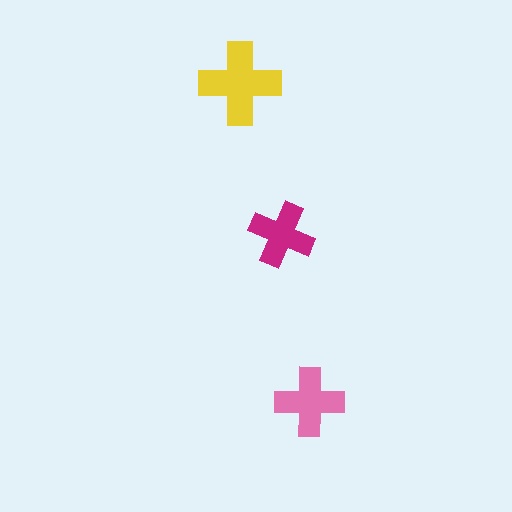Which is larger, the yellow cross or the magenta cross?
The yellow one.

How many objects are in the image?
There are 3 objects in the image.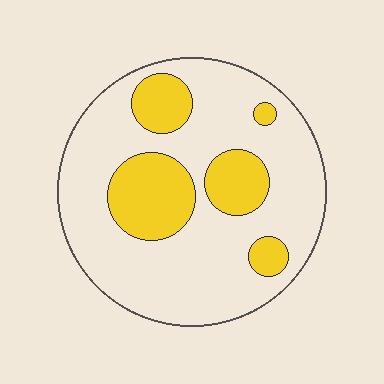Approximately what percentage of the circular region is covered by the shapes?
Approximately 25%.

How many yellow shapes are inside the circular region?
5.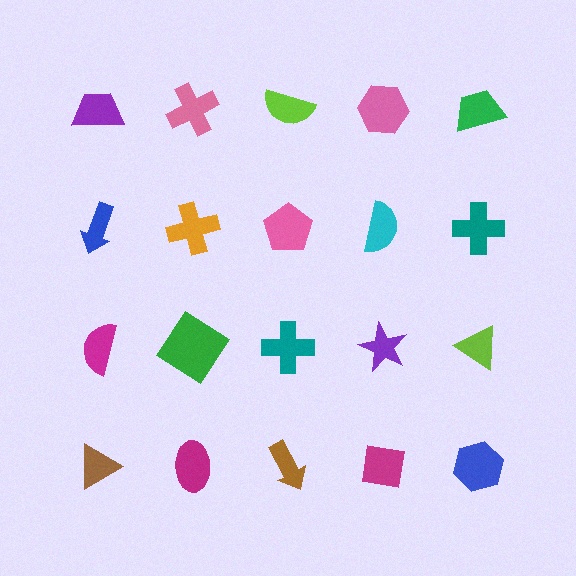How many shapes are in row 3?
5 shapes.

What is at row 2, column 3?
A pink pentagon.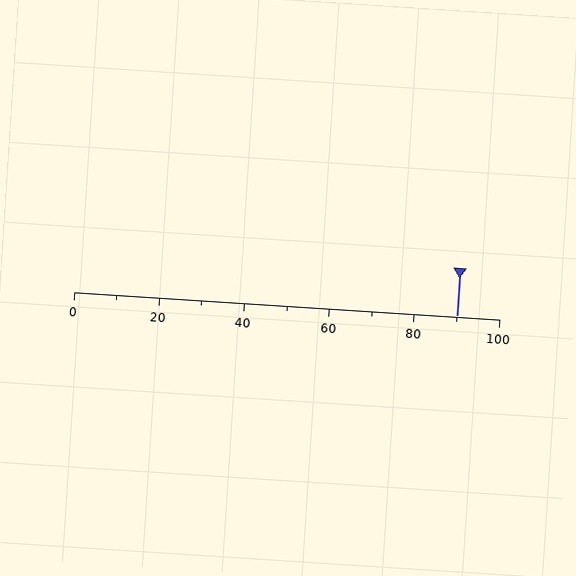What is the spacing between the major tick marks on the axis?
The major ticks are spaced 20 apart.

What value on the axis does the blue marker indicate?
The marker indicates approximately 90.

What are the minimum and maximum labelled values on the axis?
The axis runs from 0 to 100.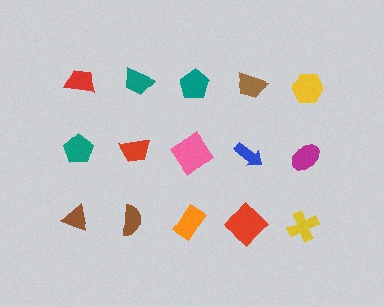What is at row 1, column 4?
A brown trapezoid.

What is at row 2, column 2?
A red trapezoid.